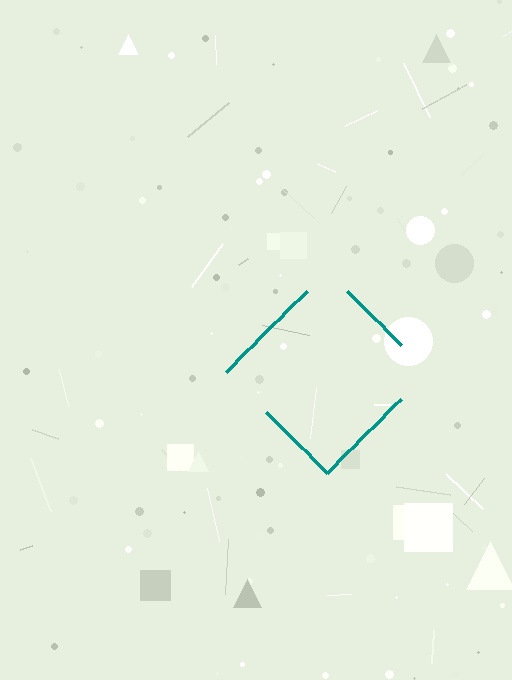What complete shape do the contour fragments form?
The contour fragments form a diamond.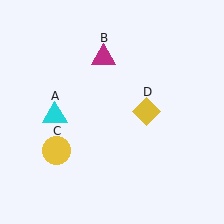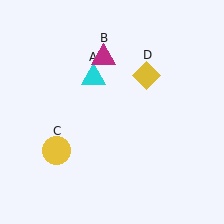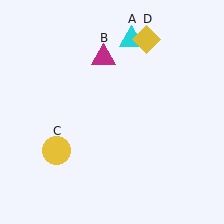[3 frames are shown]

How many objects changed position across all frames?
2 objects changed position: cyan triangle (object A), yellow diamond (object D).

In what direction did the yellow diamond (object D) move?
The yellow diamond (object D) moved up.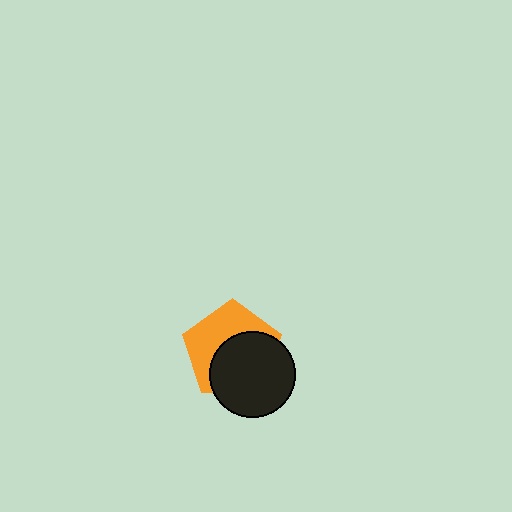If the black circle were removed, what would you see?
You would see the complete orange pentagon.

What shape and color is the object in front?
The object in front is a black circle.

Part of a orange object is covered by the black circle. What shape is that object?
It is a pentagon.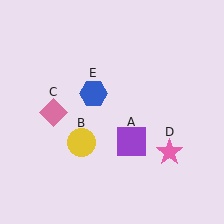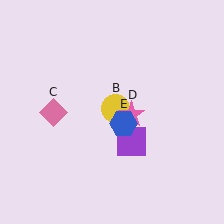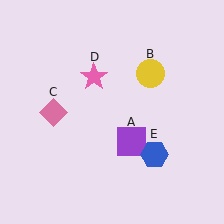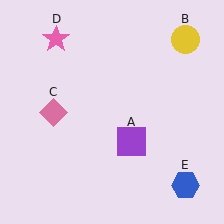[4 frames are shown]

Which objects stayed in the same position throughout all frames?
Purple square (object A) and pink diamond (object C) remained stationary.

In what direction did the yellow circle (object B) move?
The yellow circle (object B) moved up and to the right.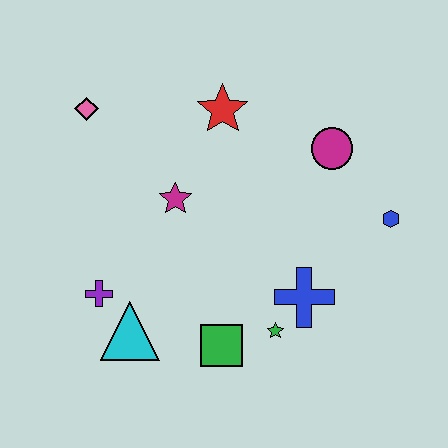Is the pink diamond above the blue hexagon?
Yes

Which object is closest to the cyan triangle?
The purple cross is closest to the cyan triangle.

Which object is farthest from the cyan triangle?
The blue hexagon is farthest from the cyan triangle.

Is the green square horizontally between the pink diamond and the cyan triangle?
No